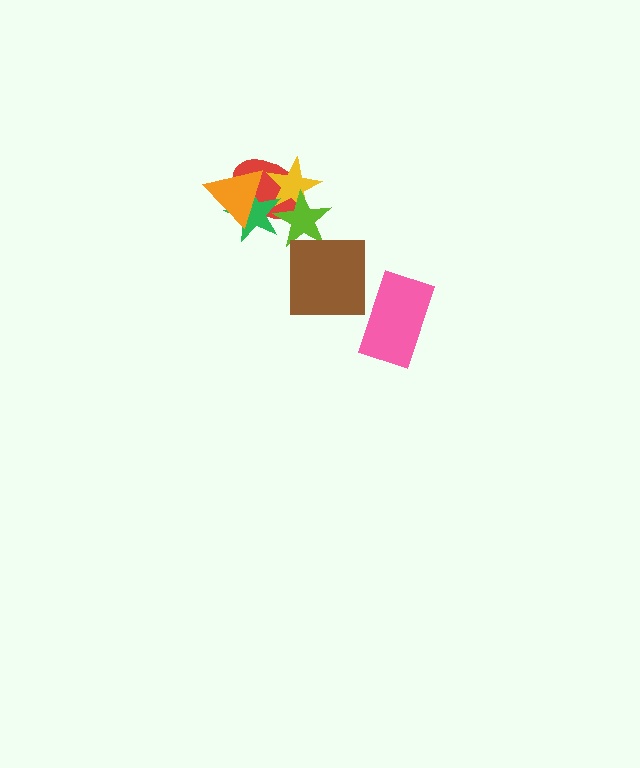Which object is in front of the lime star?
The green star is in front of the lime star.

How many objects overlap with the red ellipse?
4 objects overlap with the red ellipse.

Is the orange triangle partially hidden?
No, no other shape covers it.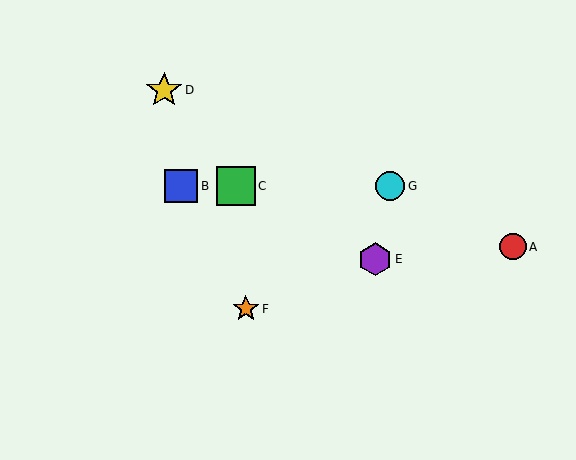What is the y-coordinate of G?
Object G is at y≈186.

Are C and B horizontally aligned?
Yes, both are at y≈186.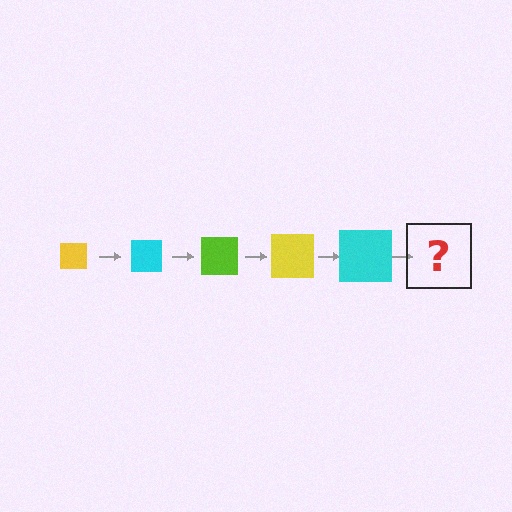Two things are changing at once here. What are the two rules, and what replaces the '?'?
The two rules are that the square grows larger each step and the color cycles through yellow, cyan, and lime. The '?' should be a lime square, larger than the previous one.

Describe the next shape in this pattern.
It should be a lime square, larger than the previous one.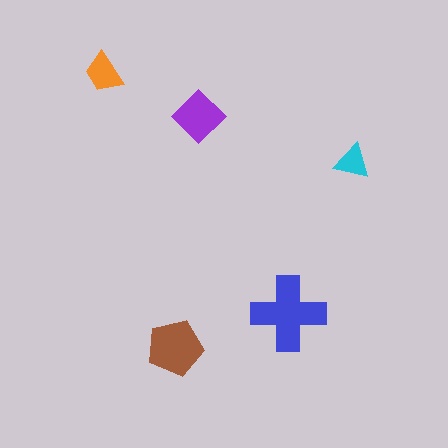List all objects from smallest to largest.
The cyan triangle, the orange trapezoid, the purple diamond, the brown pentagon, the blue cross.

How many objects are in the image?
There are 5 objects in the image.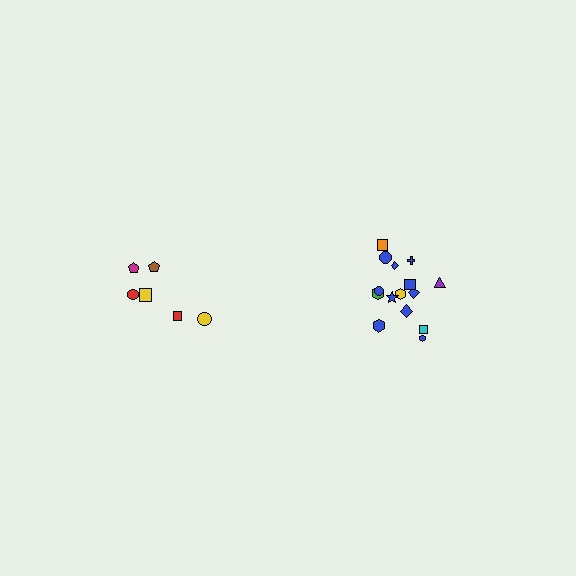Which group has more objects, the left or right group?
The right group.